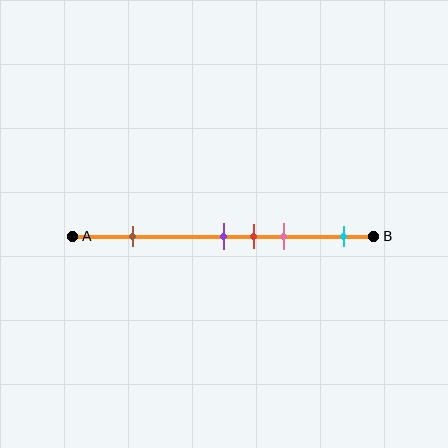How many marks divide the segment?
There are 5 marks dividing the segment.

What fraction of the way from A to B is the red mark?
The red mark is approximately 60% (0.6) of the way from A to B.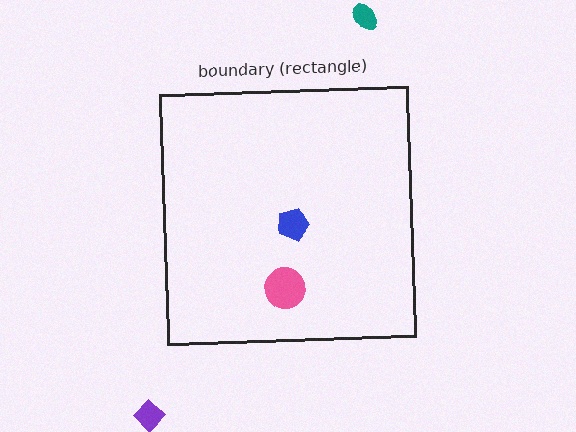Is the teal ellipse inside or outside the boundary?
Outside.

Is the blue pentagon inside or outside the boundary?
Inside.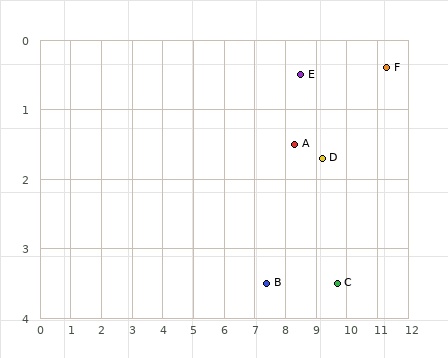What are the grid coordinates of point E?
Point E is at approximately (8.5, 0.5).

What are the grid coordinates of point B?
Point B is at approximately (7.4, 3.5).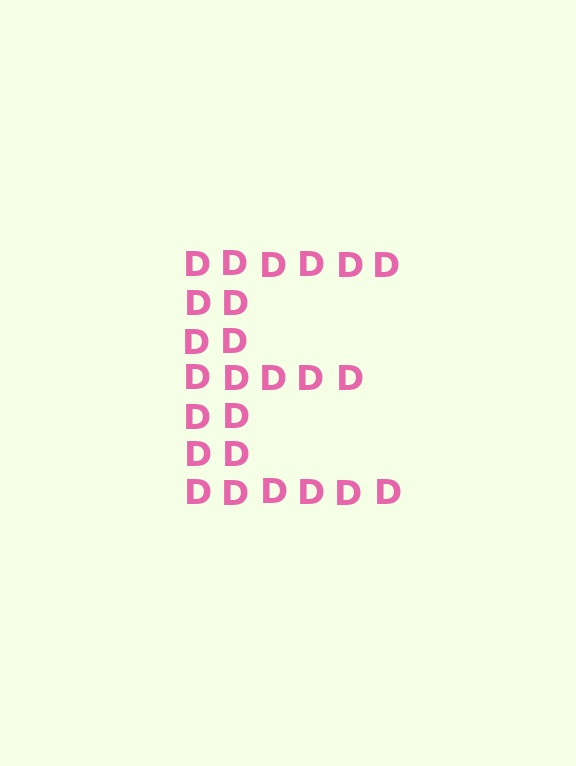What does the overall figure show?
The overall figure shows the letter E.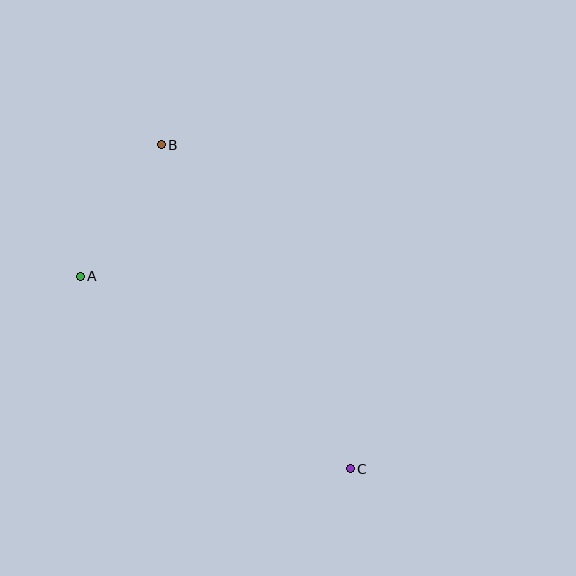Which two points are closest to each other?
Points A and B are closest to each other.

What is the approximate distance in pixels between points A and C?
The distance between A and C is approximately 332 pixels.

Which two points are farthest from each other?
Points B and C are farthest from each other.